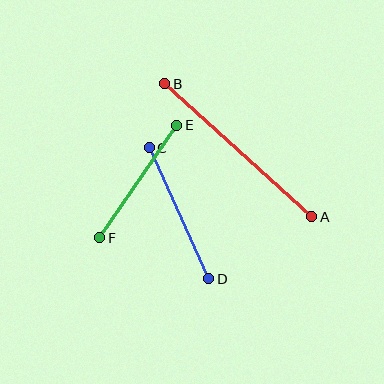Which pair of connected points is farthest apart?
Points A and B are farthest apart.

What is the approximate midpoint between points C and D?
The midpoint is at approximately (179, 213) pixels.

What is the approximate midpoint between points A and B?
The midpoint is at approximately (238, 150) pixels.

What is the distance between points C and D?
The distance is approximately 144 pixels.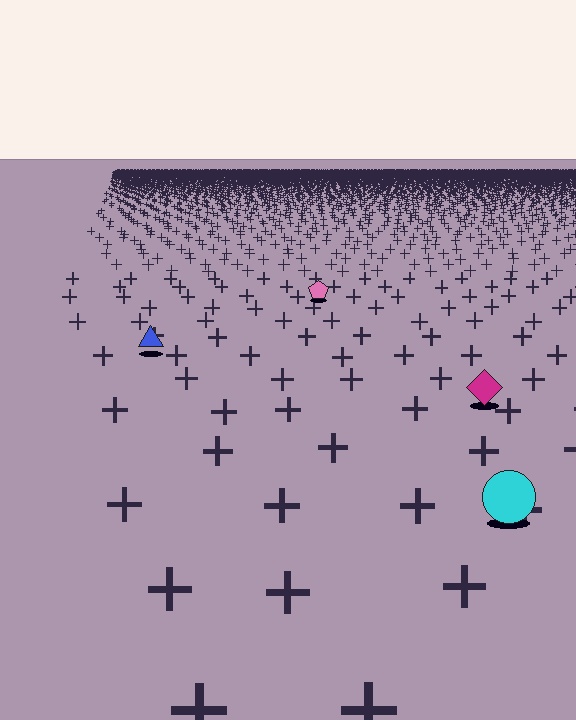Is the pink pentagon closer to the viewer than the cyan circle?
No. The cyan circle is closer — you can tell from the texture gradient: the ground texture is coarser near it.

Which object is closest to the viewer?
The cyan circle is closest. The texture marks near it are larger and more spread out.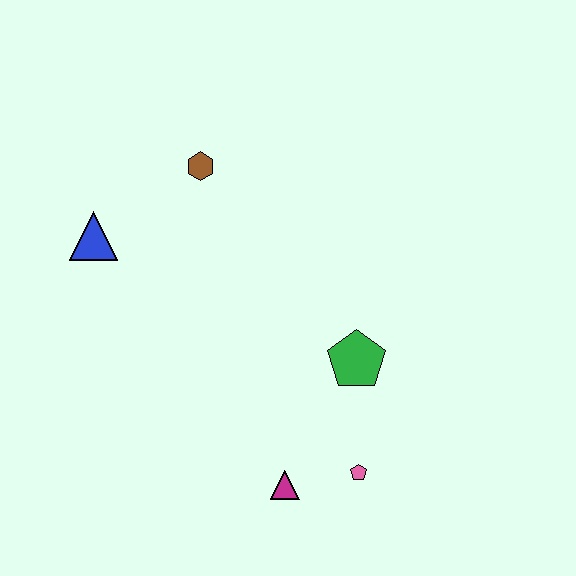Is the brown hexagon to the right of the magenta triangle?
No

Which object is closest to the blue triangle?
The brown hexagon is closest to the blue triangle.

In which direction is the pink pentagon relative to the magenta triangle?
The pink pentagon is to the right of the magenta triangle.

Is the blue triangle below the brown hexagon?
Yes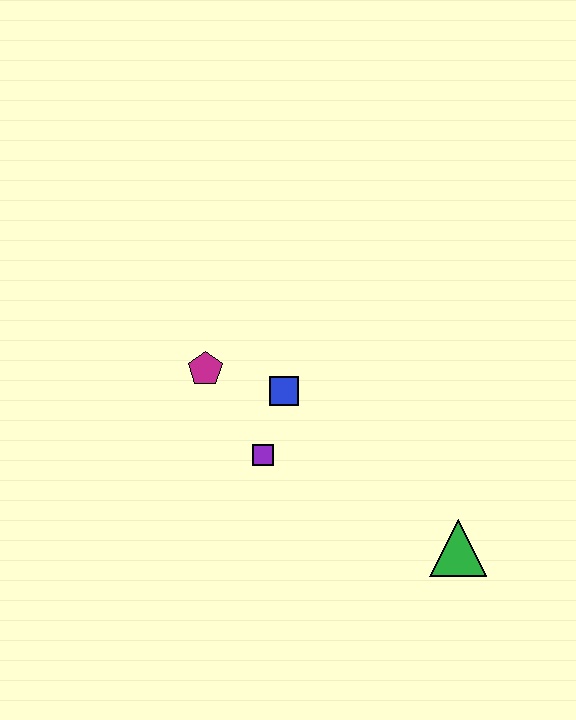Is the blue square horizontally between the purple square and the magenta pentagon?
No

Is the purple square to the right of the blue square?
No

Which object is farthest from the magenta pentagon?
The green triangle is farthest from the magenta pentagon.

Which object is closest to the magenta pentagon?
The blue square is closest to the magenta pentagon.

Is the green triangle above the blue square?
No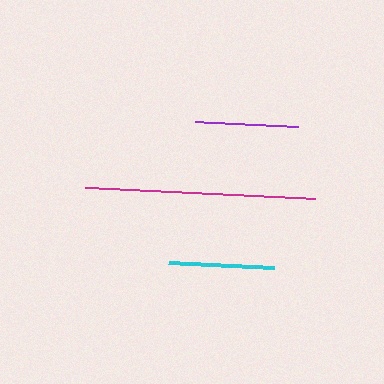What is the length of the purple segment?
The purple segment is approximately 103 pixels long.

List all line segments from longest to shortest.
From longest to shortest: magenta, cyan, purple.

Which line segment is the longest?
The magenta line is the longest at approximately 230 pixels.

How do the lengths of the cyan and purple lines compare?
The cyan and purple lines are approximately the same length.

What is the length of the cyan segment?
The cyan segment is approximately 106 pixels long.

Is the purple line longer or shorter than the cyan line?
The cyan line is longer than the purple line.